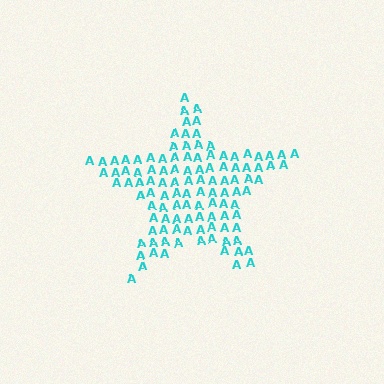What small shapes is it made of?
It is made of small letter A's.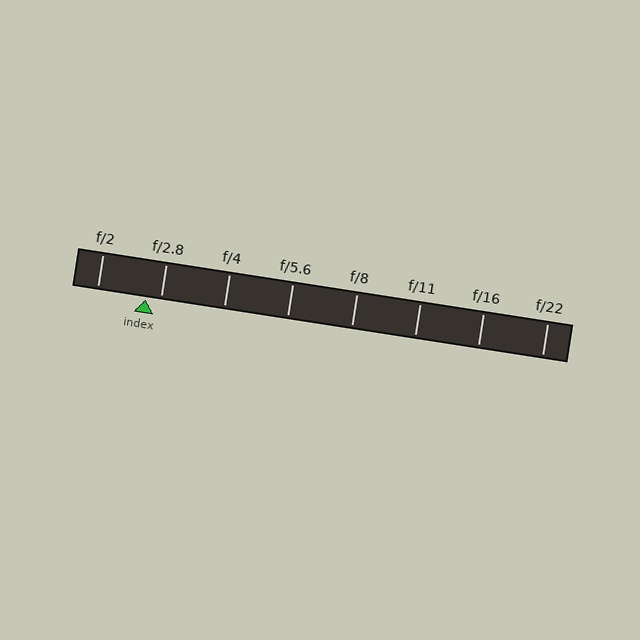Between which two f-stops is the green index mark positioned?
The index mark is between f/2 and f/2.8.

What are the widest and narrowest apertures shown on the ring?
The widest aperture shown is f/2 and the narrowest is f/22.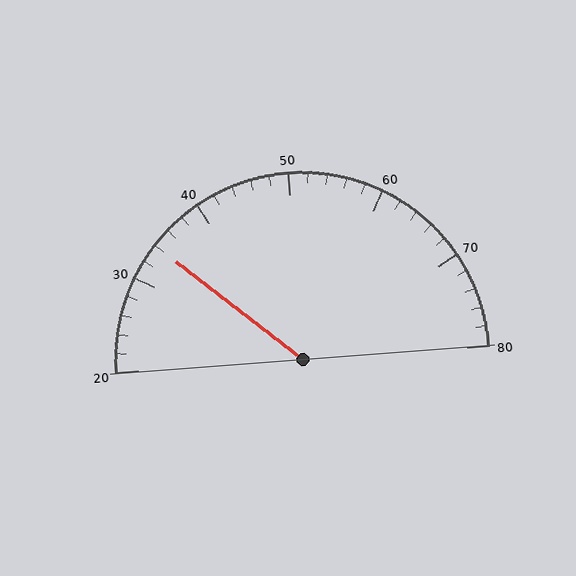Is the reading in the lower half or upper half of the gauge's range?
The reading is in the lower half of the range (20 to 80).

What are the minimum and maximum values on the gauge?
The gauge ranges from 20 to 80.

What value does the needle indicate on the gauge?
The needle indicates approximately 34.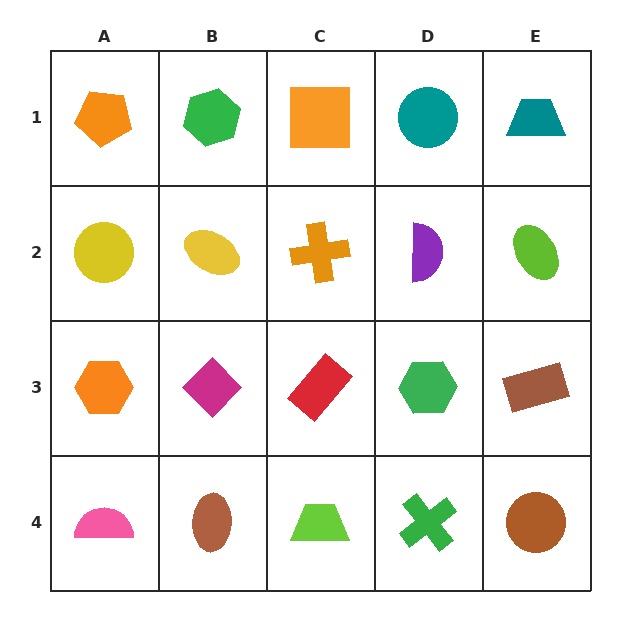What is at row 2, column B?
A yellow ellipse.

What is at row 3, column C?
A red rectangle.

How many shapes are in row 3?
5 shapes.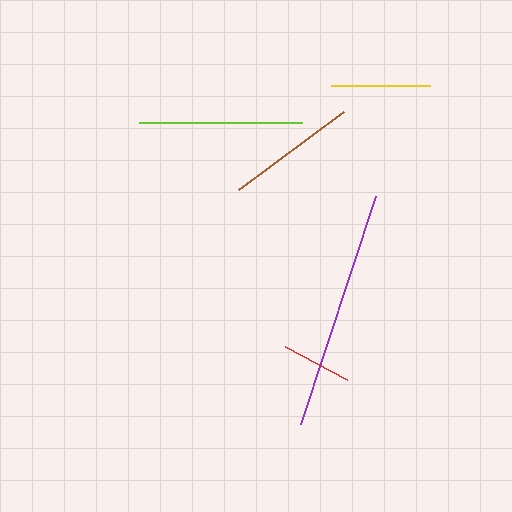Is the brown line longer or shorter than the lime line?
The lime line is longer than the brown line.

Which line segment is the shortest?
The red line is the shortest at approximately 70 pixels.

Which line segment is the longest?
The purple line is the longest at approximately 240 pixels.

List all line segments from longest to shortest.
From longest to shortest: purple, lime, brown, yellow, red.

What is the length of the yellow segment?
The yellow segment is approximately 100 pixels long.